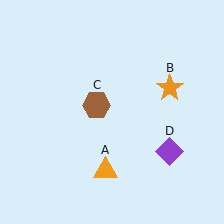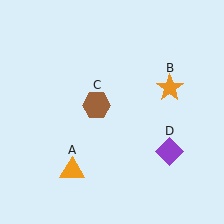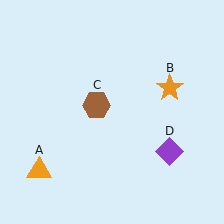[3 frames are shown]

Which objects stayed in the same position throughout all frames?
Orange star (object B) and brown hexagon (object C) and purple diamond (object D) remained stationary.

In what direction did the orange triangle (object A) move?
The orange triangle (object A) moved left.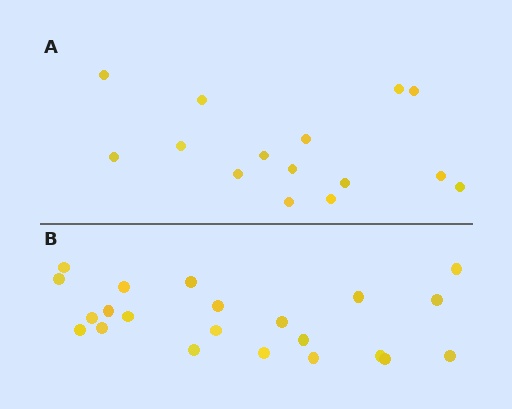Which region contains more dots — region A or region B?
Region B (the bottom region) has more dots.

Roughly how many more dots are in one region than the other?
Region B has roughly 8 or so more dots than region A.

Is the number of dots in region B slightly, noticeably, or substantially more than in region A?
Region B has substantially more. The ratio is roughly 1.5 to 1.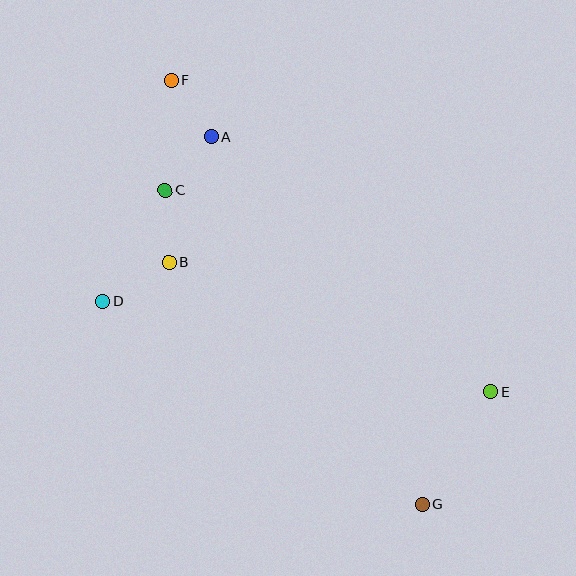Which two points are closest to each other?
Points A and F are closest to each other.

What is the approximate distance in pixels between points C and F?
The distance between C and F is approximately 110 pixels.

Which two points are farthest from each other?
Points F and G are farthest from each other.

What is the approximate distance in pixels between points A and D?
The distance between A and D is approximately 197 pixels.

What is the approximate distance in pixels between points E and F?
The distance between E and F is approximately 446 pixels.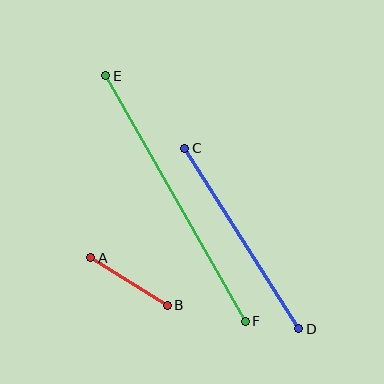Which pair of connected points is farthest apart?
Points E and F are farthest apart.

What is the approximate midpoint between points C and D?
The midpoint is at approximately (242, 239) pixels.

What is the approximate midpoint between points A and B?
The midpoint is at approximately (129, 281) pixels.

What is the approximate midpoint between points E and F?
The midpoint is at approximately (175, 198) pixels.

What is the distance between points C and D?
The distance is approximately 213 pixels.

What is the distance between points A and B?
The distance is approximately 90 pixels.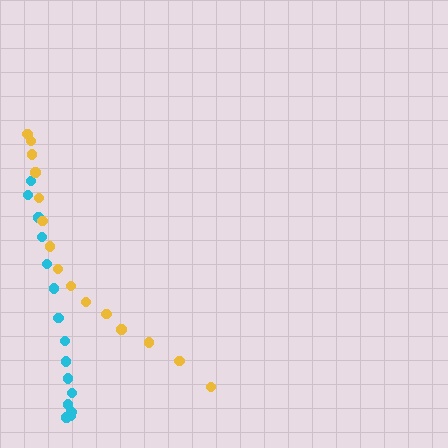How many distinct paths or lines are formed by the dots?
There are 2 distinct paths.